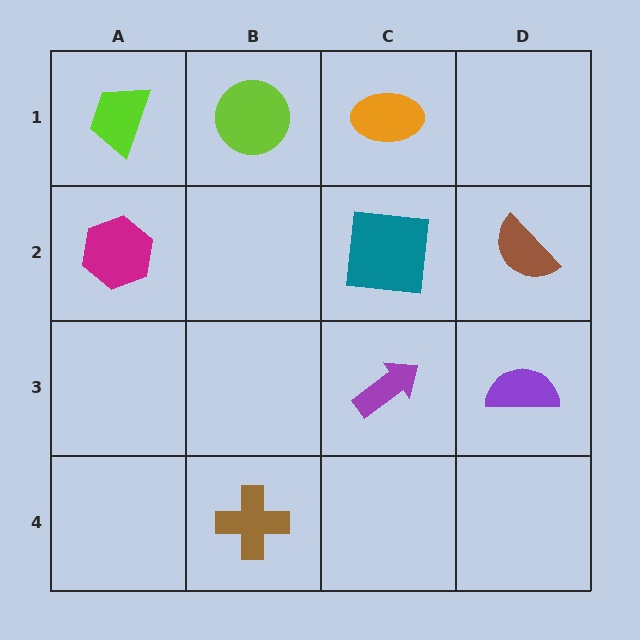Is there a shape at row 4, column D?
No, that cell is empty.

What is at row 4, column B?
A brown cross.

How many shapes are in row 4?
1 shape.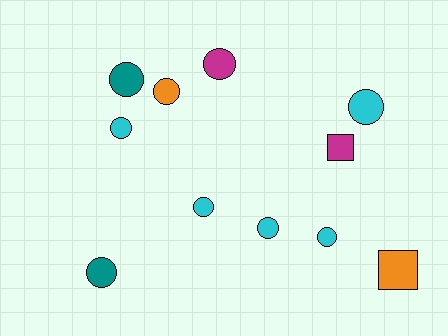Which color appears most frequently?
Cyan, with 5 objects.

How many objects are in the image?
There are 11 objects.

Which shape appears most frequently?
Circle, with 9 objects.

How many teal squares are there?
There are no teal squares.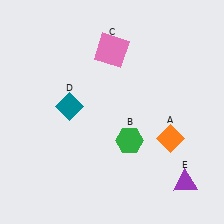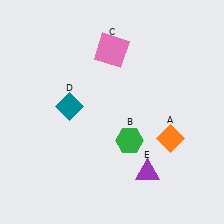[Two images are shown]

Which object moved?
The purple triangle (E) moved left.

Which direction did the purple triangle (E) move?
The purple triangle (E) moved left.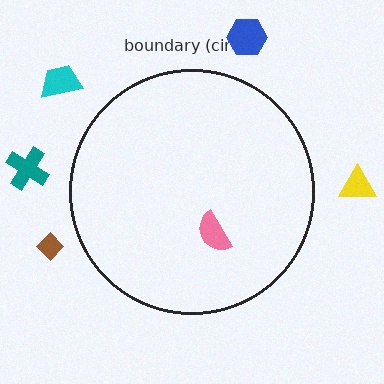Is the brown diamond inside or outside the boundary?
Outside.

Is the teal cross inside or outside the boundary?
Outside.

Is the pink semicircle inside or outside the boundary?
Inside.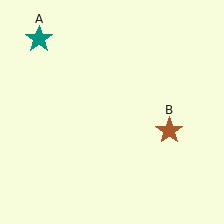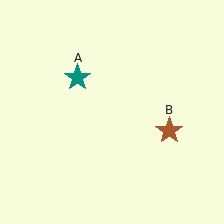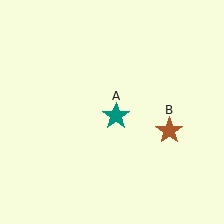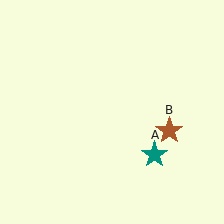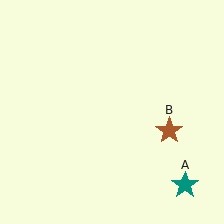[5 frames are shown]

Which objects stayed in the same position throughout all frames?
Brown star (object B) remained stationary.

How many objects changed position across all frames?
1 object changed position: teal star (object A).